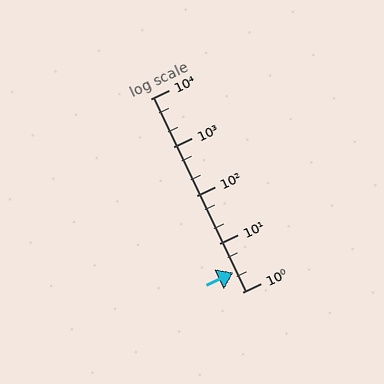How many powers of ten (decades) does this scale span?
The scale spans 4 decades, from 1 to 10000.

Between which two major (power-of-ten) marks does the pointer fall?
The pointer is between 1 and 10.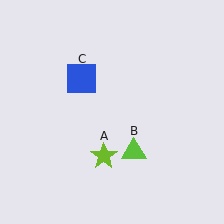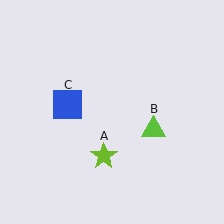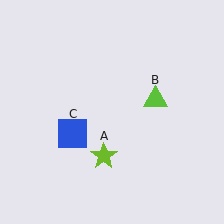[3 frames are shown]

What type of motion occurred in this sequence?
The lime triangle (object B), blue square (object C) rotated counterclockwise around the center of the scene.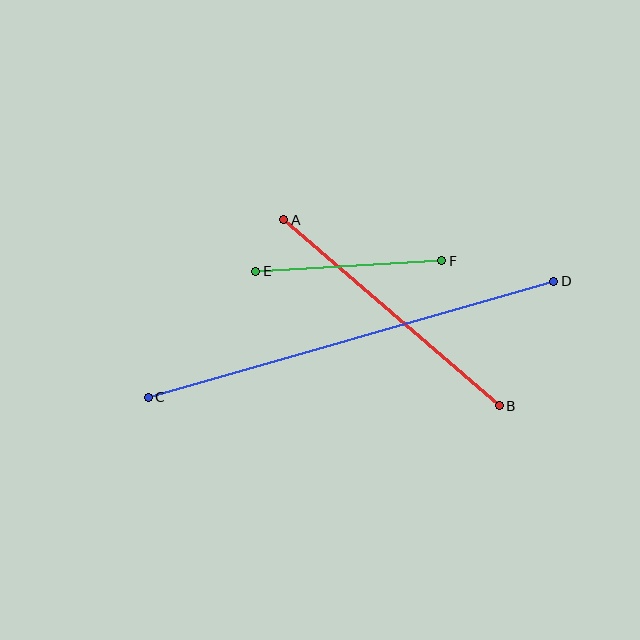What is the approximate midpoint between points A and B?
The midpoint is at approximately (392, 313) pixels.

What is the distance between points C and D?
The distance is approximately 422 pixels.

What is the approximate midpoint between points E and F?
The midpoint is at approximately (349, 266) pixels.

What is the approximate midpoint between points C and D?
The midpoint is at approximately (351, 339) pixels.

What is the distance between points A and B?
The distance is approximately 285 pixels.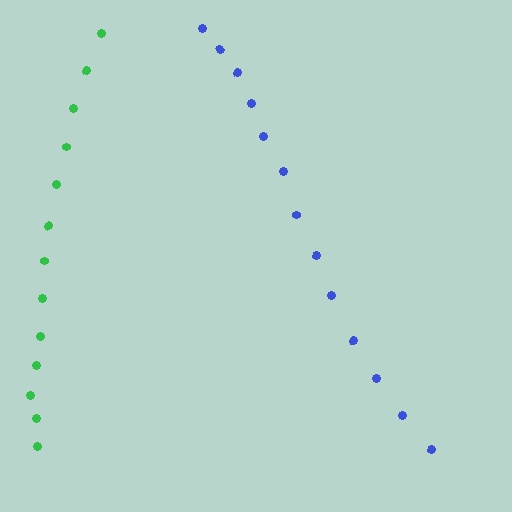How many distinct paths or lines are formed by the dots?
There are 2 distinct paths.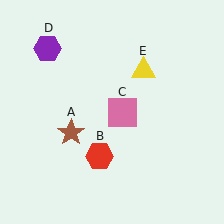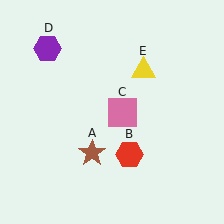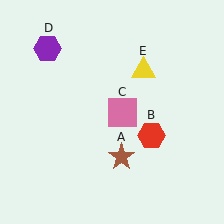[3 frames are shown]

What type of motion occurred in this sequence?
The brown star (object A), red hexagon (object B) rotated counterclockwise around the center of the scene.